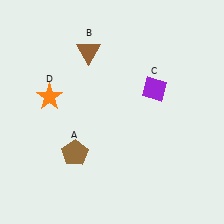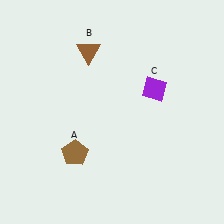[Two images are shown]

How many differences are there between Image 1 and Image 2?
There is 1 difference between the two images.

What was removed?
The orange star (D) was removed in Image 2.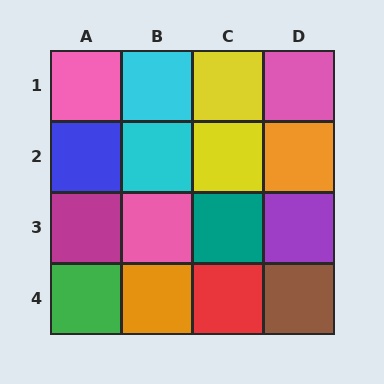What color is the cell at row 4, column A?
Green.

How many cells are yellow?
2 cells are yellow.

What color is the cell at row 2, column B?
Cyan.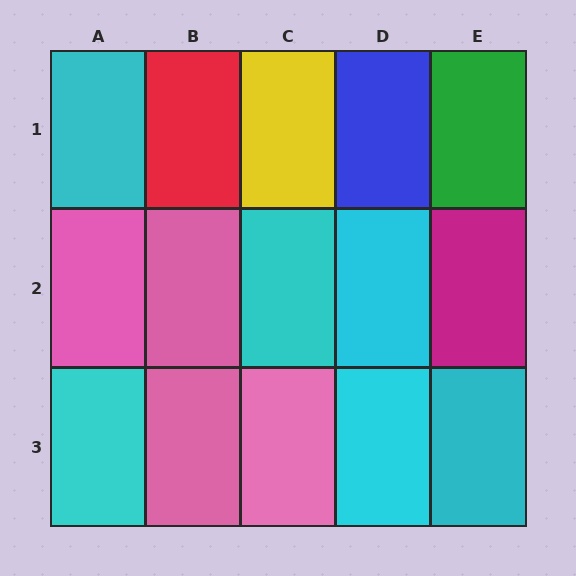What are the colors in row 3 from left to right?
Cyan, pink, pink, cyan, cyan.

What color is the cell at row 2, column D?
Cyan.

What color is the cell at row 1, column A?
Cyan.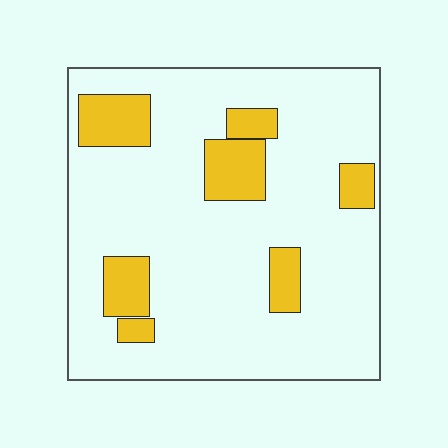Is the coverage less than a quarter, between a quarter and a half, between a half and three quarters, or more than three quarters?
Less than a quarter.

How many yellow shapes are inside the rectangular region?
7.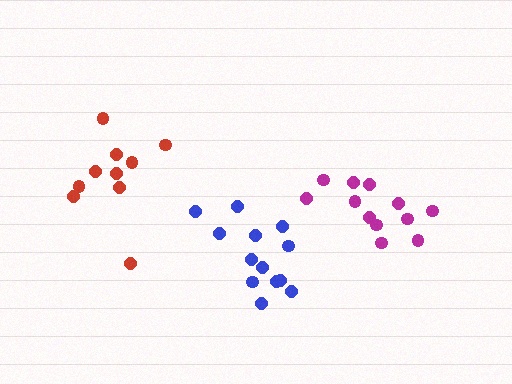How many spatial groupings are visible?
There are 3 spatial groupings.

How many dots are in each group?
Group 1: 10 dots, Group 2: 13 dots, Group 3: 12 dots (35 total).